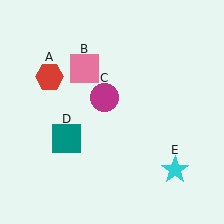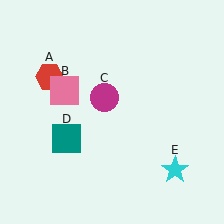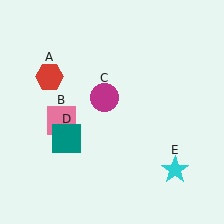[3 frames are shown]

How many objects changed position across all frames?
1 object changed position: pink square (object B).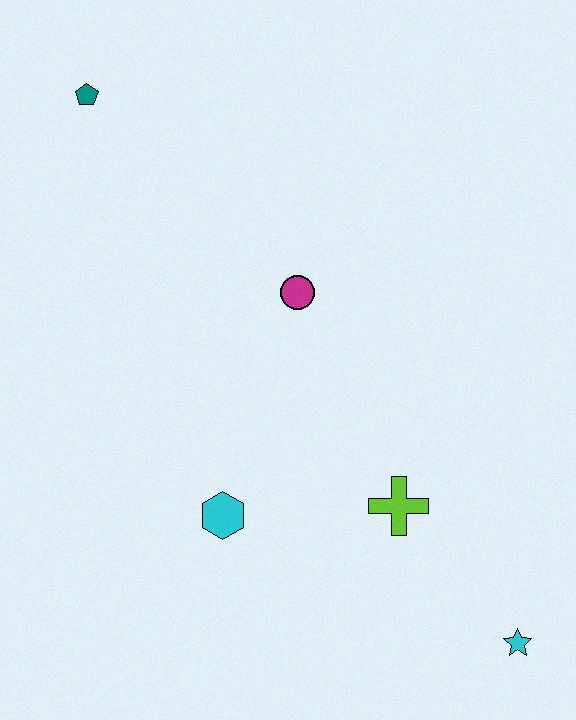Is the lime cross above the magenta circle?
No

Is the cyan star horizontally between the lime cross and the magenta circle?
No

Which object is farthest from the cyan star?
The teal pentagon is farthest from the cyan star.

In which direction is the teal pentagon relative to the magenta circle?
The teal pentagon is to the left of the magenta circle.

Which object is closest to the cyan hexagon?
The lime cross is closest to the cyan hexagon.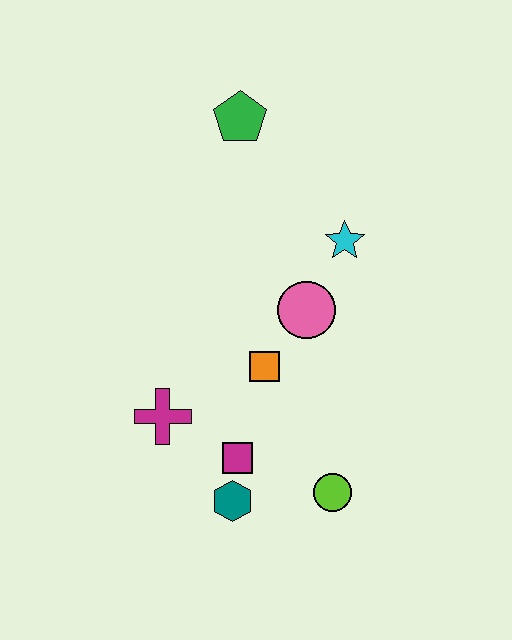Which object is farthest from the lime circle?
The green pentagon is farthest from the lime circle.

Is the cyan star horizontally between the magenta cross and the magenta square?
No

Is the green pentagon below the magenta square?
No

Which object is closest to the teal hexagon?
The magenta square is closest to the teal hexagon.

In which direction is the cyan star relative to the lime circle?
The cyan star is above the lime circle.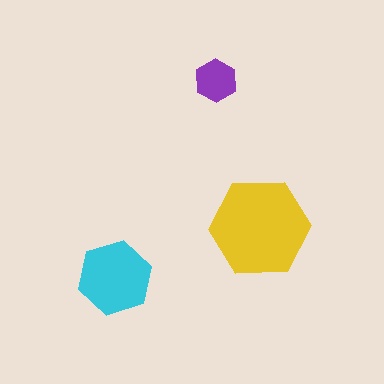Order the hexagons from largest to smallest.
the yellow one, the cyan one, the purple one.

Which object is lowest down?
The cyan hexagon is bottommost.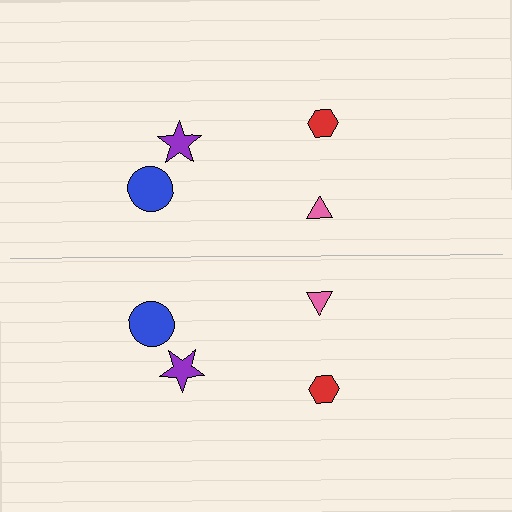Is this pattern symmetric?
Yes, this pattern has bilateral (reflection) symmetry.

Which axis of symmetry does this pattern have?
The pattern has a horizontal axis of symmetry running through the center of the image.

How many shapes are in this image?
There are 8 shapes in this image.